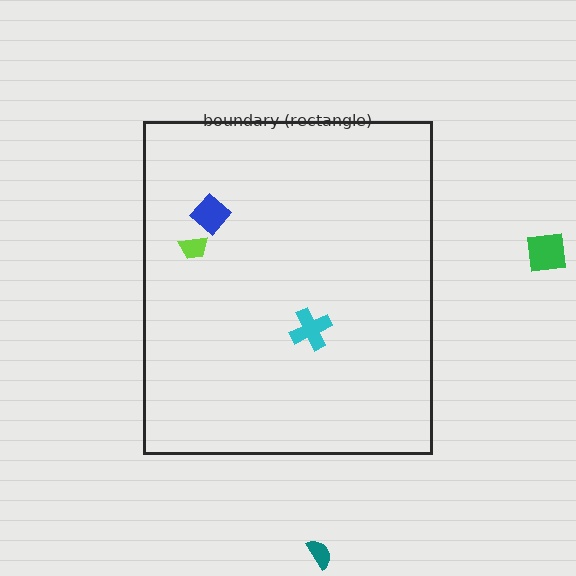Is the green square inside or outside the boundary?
Outside.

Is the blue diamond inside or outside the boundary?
Inside.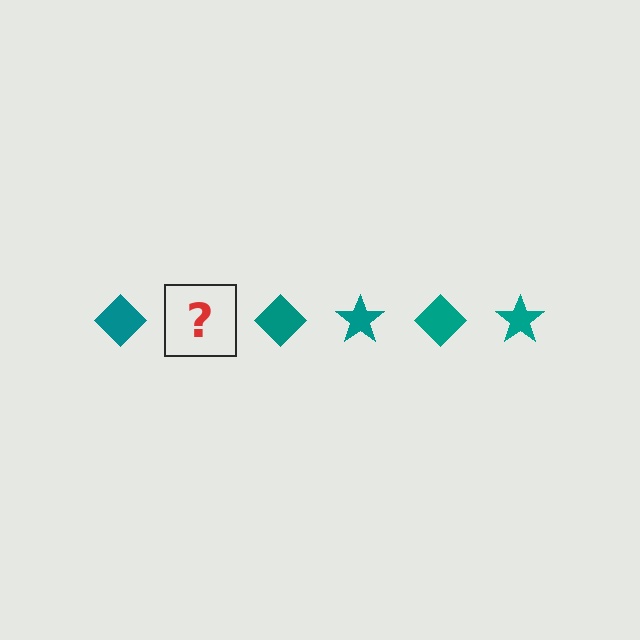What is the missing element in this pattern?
The missing element is a teal star.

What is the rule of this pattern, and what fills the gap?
The rule is that the pattern cycles through diamond, star shapes in teal. The gap should be filled with a teal star.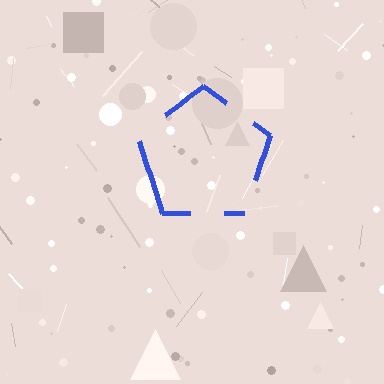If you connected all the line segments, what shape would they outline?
They would outline a pentagon.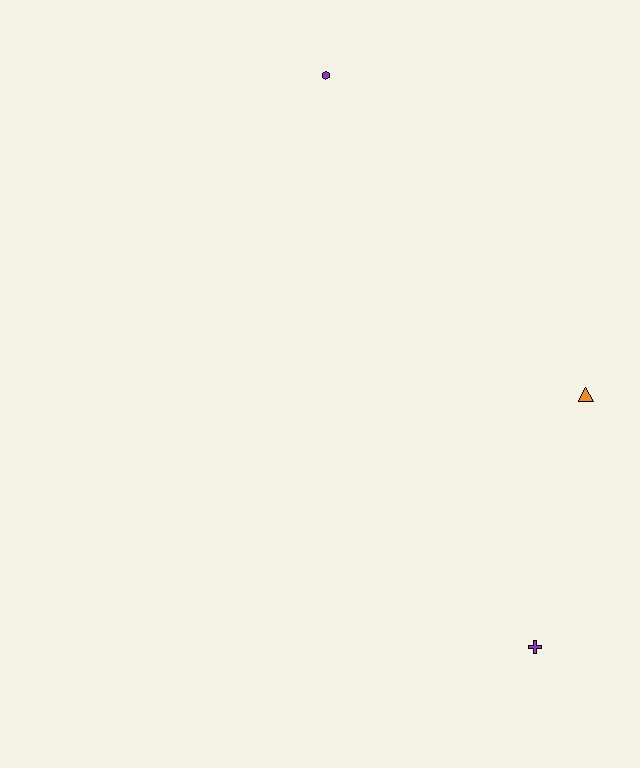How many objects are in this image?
There are 3 objects.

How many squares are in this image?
There are no squares.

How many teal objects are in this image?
There are no teal objects.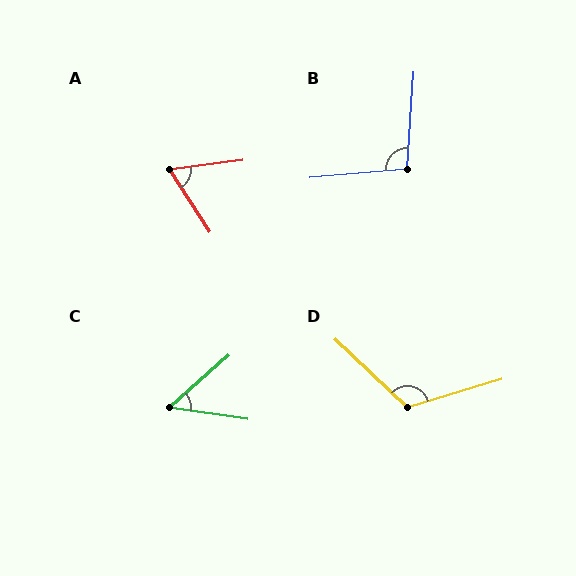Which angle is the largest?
D, at approximately 120 degrees.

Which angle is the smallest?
C, at approximately 50 degrees.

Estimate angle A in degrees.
Approximately 64 degrees.